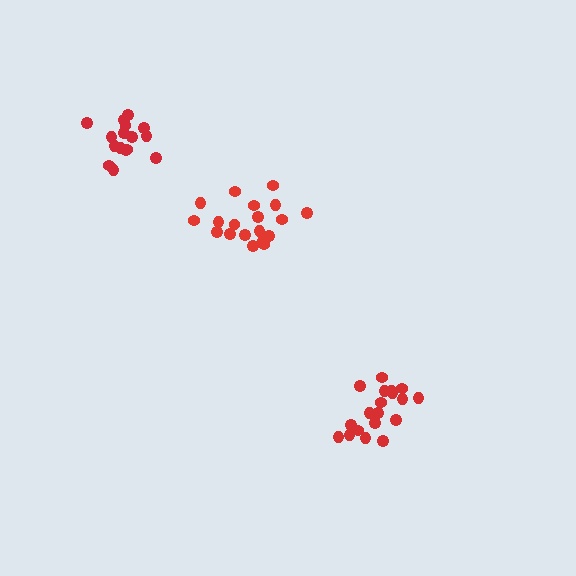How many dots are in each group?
Group 1: 19 dots, Group 2: 19 dots, Group 3: 17 dots (55 total).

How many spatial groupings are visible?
There are 3 spatial groupings.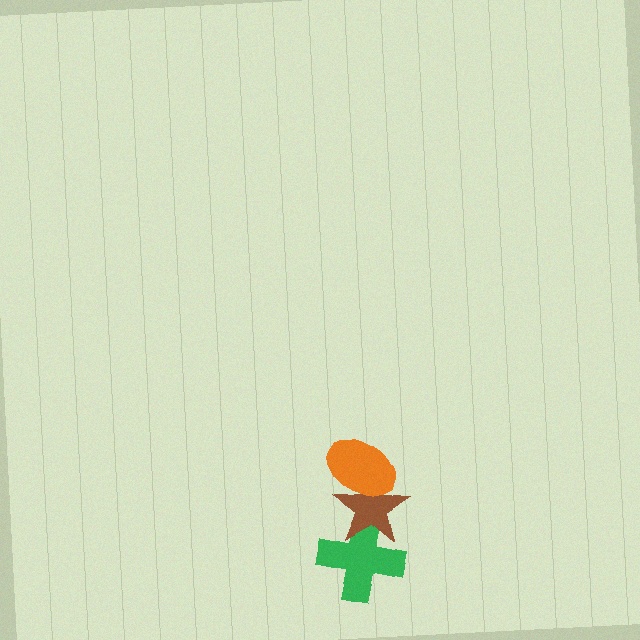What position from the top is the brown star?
The brown star is 2nd from the top.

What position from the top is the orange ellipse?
The orange ellipse is 1st from the top.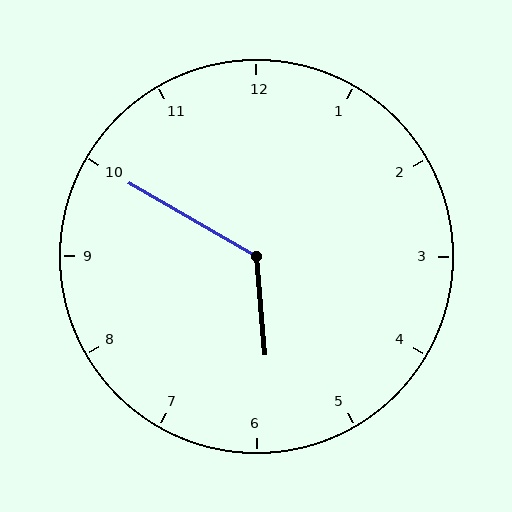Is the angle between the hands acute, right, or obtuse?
It is obtuse.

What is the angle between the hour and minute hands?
Approximately 125 degrees.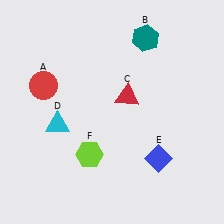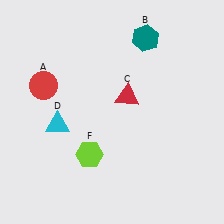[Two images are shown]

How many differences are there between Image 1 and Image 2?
There is 1 difference between the two images.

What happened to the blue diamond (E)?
The blue diamond (E) was removed in Image 2. It was in the bottom-right area of Image 1.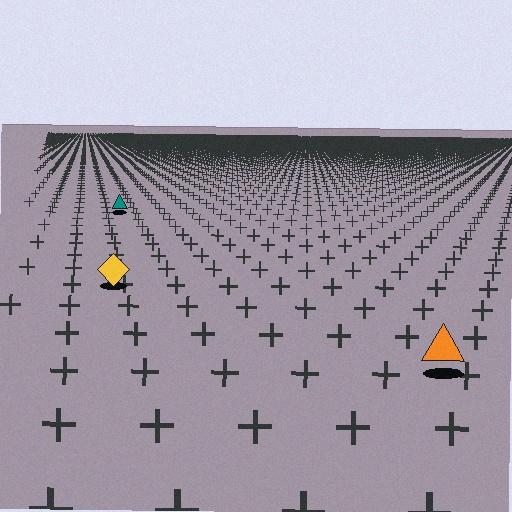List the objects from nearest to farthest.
From nearest to farthest: the orange triangle, the yellow diamond, the teal triangle.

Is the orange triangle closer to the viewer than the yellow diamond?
Yes. The orange triangle is closer — you can tell from the texture gradient: the ground texture is coarser near it.